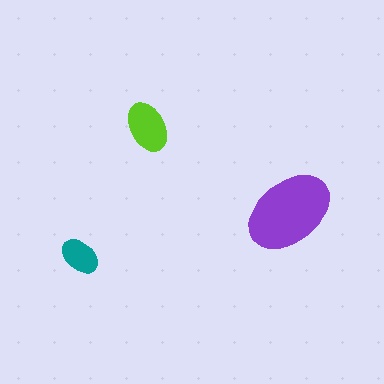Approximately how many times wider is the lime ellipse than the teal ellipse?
About 1.5 times wider.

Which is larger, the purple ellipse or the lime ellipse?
The purple one.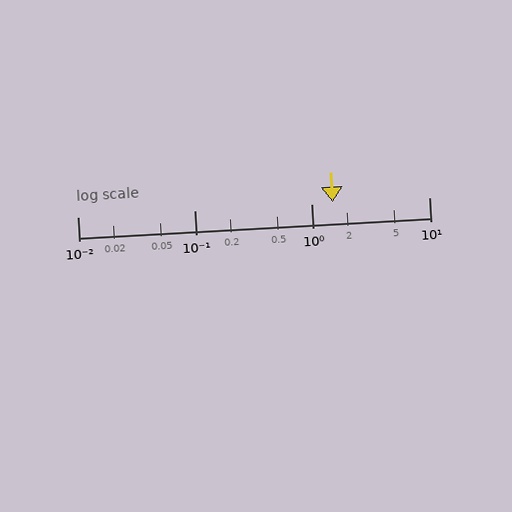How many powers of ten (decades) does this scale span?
The scale spans 3 decades, from 0.01 to 10.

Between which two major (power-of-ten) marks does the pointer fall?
The pointer is between 1 and 10.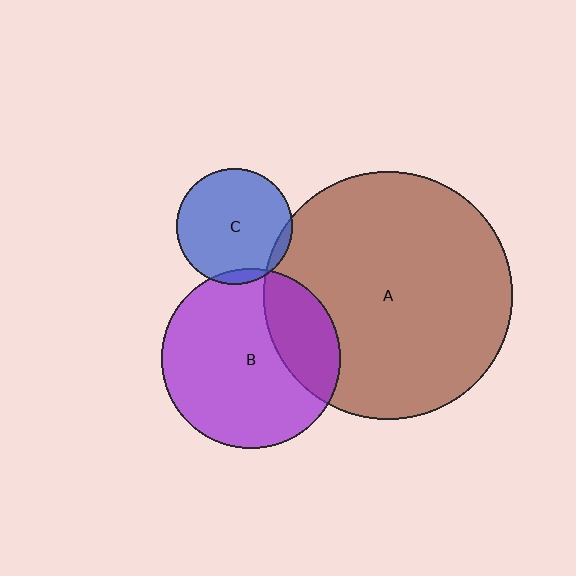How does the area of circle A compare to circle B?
Approximately 1.9 times.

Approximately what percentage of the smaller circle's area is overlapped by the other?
Approximately 5%.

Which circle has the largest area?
Circle A (brown).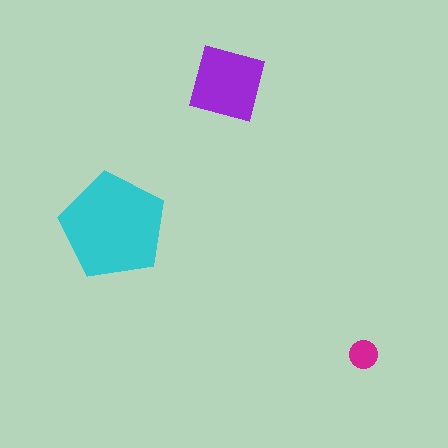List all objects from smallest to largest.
The magenta circle, the purple square, the cyan pentagon.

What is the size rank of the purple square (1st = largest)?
2nd.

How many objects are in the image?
There are 3 objects in the image.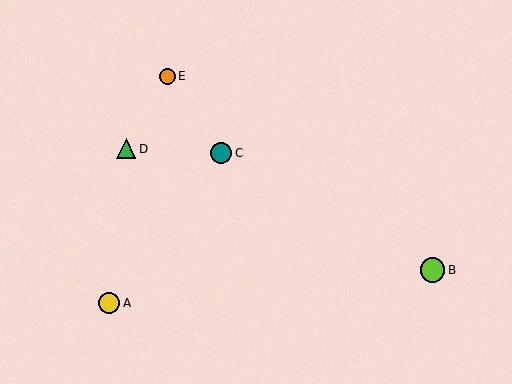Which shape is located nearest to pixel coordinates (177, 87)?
The orange circle (labeled E) at (167, 76) is nearest to that location.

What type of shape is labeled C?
Shape C is a teal circle.